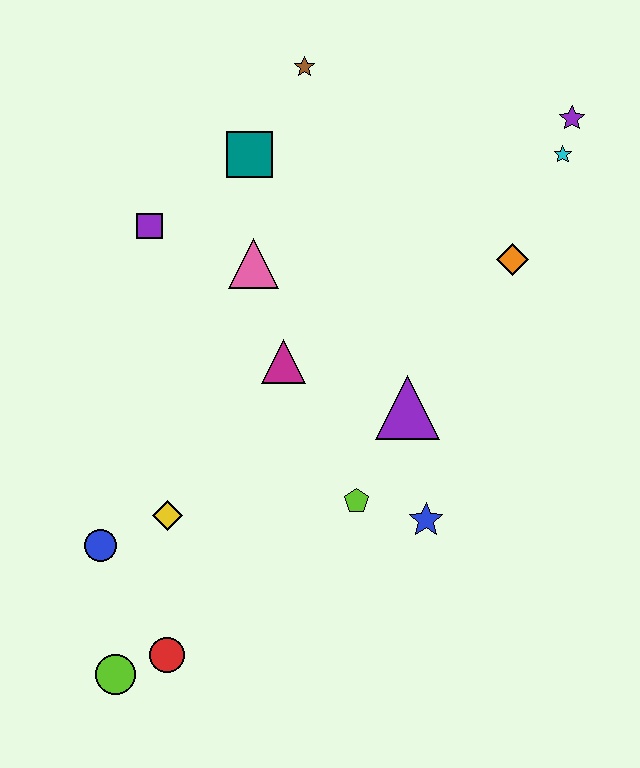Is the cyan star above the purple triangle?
Yes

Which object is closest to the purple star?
The cyan star is closest to the purple star.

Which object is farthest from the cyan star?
The lime circle is farthest from the cyan star.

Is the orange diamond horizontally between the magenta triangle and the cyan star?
Yes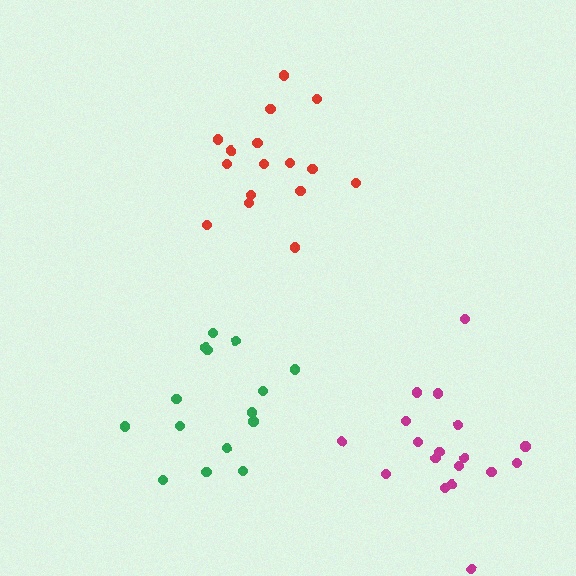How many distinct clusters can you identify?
There are 3 distinct clusters.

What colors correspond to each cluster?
The clusters are colored: magenta, green, red.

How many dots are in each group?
Group 1: 18 dots, Group 2: 15 dots, Group 3: 16 dots (49 total).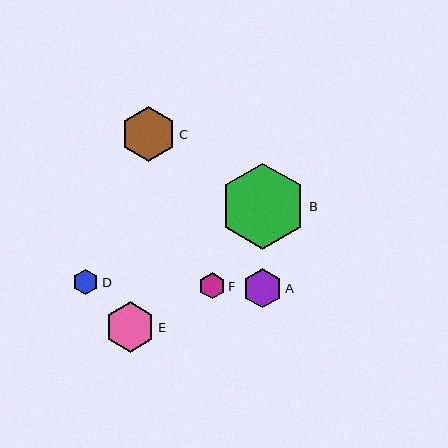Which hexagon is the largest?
Hexagon B is the largest with a size of approximately 87 pixels.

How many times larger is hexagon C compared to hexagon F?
Hexagon C is approximately 2.1 times the size of hexagon F.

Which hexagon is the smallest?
Hexagon D is the smallest with a size of approximately 25 pixels.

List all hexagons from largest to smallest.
From largest to smallest: B, C, E, A, F, D.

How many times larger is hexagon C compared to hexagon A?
Hexagon C is approximately 1.4 times the size of hexagon A.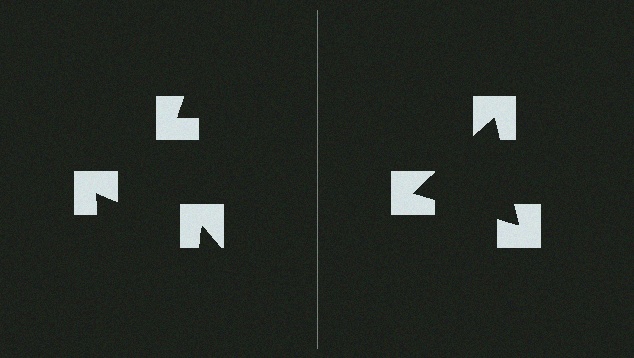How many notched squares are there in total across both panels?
6 — 3 on each side.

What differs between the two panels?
The notched squares are positioned identically on both sides; only the wedge orientations differ. On the right they align to a triangle; on the left they are misaligned.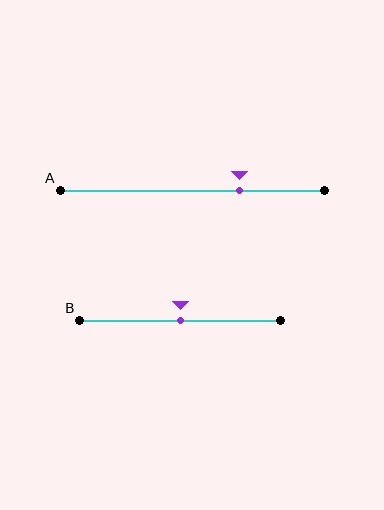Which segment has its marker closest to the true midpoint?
Segment B has its marker closest to the true midpoint.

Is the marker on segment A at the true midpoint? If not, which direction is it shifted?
No, the marker on segment A is shifted to the right by about 18% of the segment length.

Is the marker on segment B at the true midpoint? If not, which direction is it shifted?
Yes, the marker on segment B is at the true midpoint.